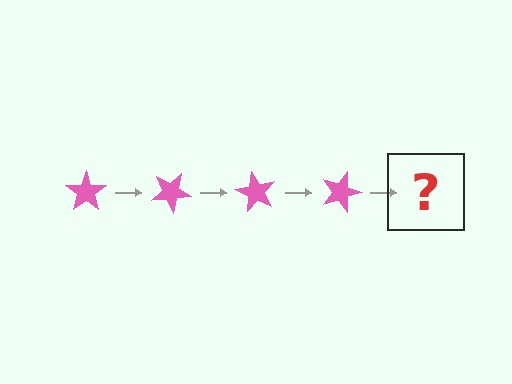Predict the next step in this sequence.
The next step is a pink star rotated 120 degrees.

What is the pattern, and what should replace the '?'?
The pattern is that the star rotates 30 degrees each step. The '?' should be a pink star rotated 120 degrees.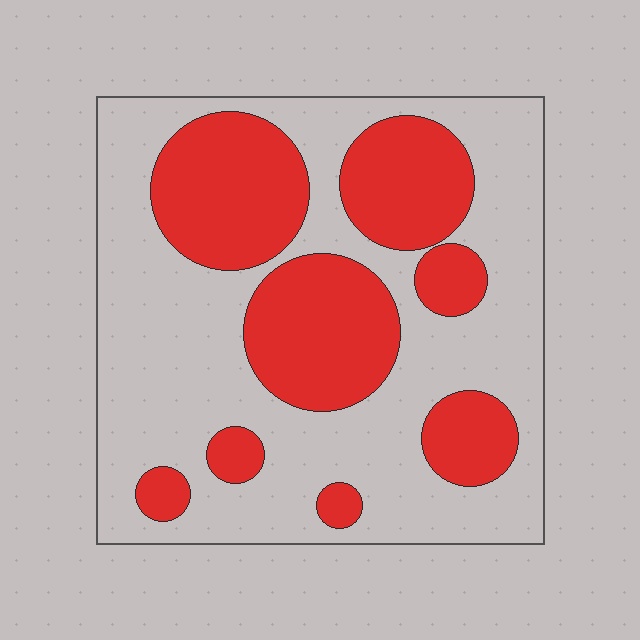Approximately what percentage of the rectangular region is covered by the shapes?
Approximately 35%.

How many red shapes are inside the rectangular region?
8.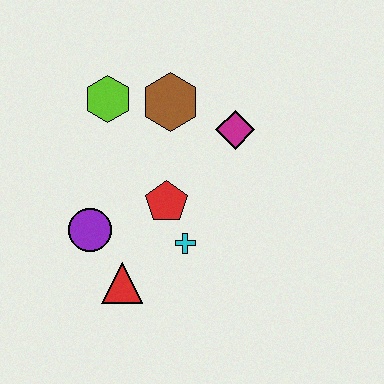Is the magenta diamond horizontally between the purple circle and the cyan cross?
No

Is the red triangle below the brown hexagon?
Yes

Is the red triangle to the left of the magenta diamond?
Yes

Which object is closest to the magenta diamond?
The brown hexagon is closest to the magenta diamond.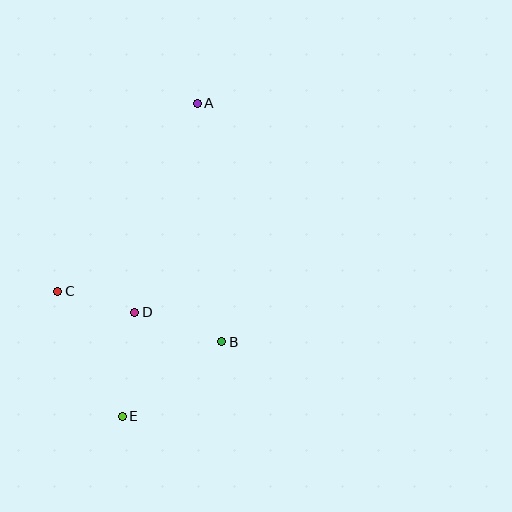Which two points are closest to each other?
Points C and D are closest to each other.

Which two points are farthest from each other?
Points A and E are farthest from each other.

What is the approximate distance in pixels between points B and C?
The distance between B and C is approximately 172 pixels.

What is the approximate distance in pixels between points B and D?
The distance between B and D is approximately 92 pixels.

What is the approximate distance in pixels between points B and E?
The distance between B and E is approximately 124 pixels.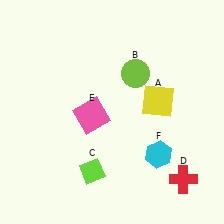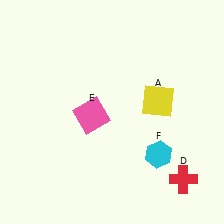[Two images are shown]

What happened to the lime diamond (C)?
The lime diamond (C) was removed in Image 2. It was in the bottom-left area of Image 1.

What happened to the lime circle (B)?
The lime circle (B) was removed in Image 2. It was in the top-right area of Image 1.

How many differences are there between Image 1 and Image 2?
There are 2 differences between the two images.